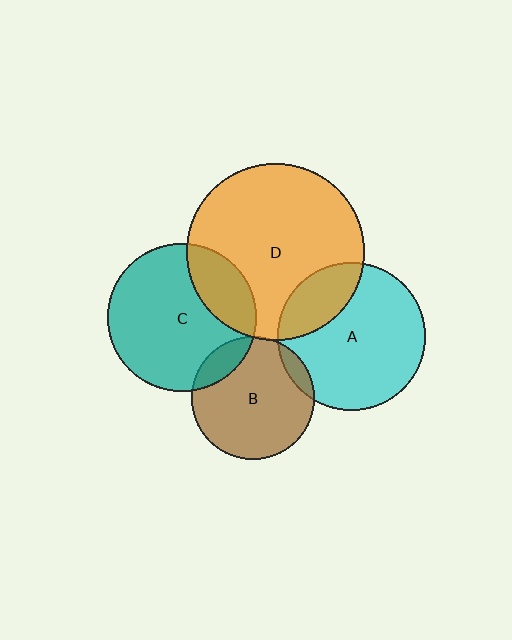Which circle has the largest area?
Circle D (orange).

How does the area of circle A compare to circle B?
Approximately 1.4 times.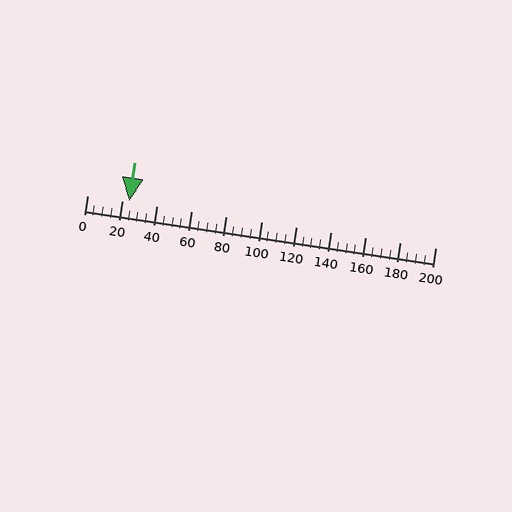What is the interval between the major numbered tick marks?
The major tick marks are spaced 20 units apart.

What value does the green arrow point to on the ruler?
The green arrow points to approximately 24.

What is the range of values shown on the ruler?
The ruler shows values from 0 to 200.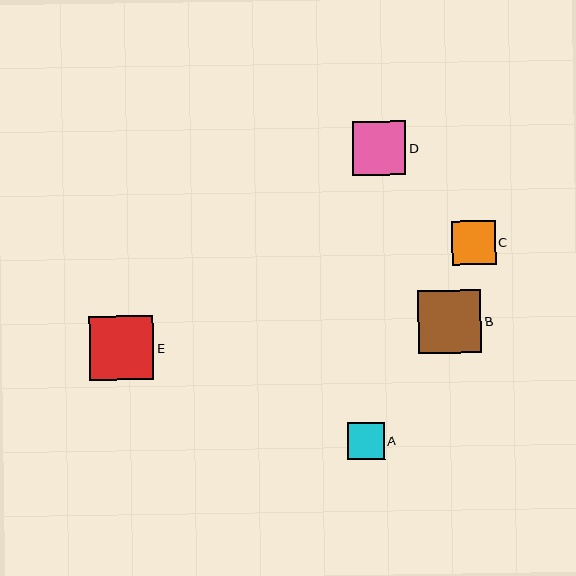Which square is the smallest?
Square A is the smallest with a size of approximately 37 pixels.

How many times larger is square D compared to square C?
Square D is approximately 1.2 times the size of square C.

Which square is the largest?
Square E is the largest with a size of approximately 64 pixels.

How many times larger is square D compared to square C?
Square D is approximately 1.2 times the size of square C.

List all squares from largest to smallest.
From largest to smallest: E, B, D, C, A.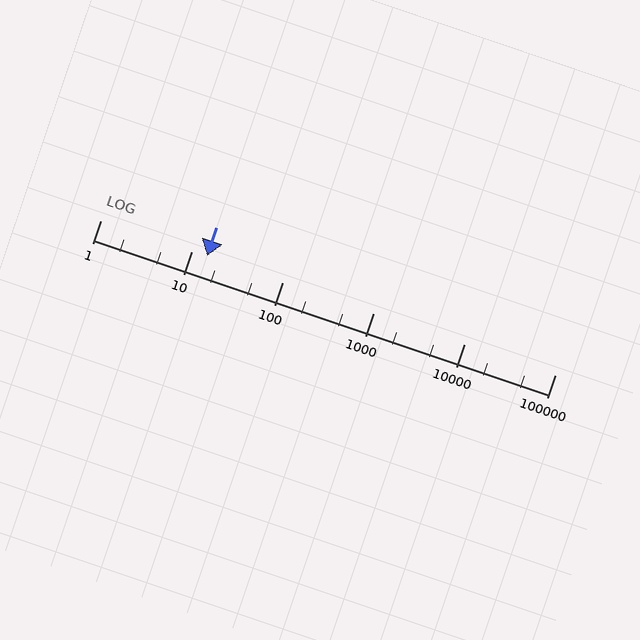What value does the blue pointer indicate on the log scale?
The pointer indicates approximately 15.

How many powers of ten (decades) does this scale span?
The scale spans 5 decades, from 1 to 100000.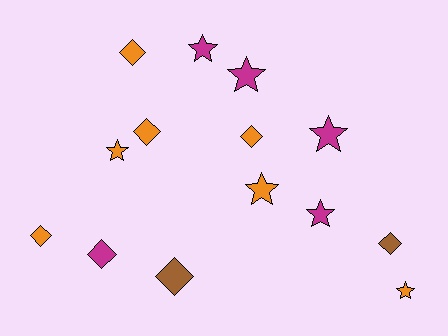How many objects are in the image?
There are 14 objects.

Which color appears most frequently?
Orange, with 7 objects.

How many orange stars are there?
There are 3 orange stars.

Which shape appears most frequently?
Diamond, with 7 objects.